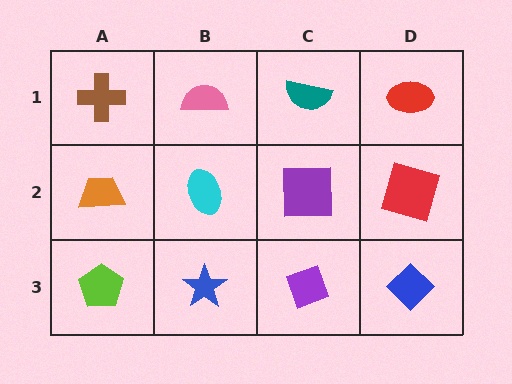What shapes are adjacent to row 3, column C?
A purple square (row 2, column C), a blue star (row 3, column B), a blue diamond (row 3, column D).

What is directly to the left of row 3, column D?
A purple diamond.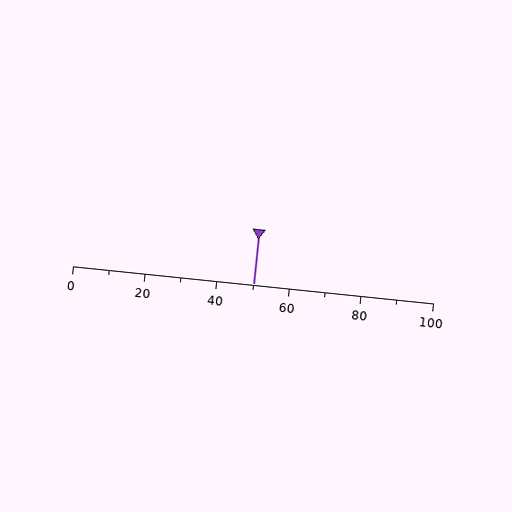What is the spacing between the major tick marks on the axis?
The major ticks are spaced 20 apart.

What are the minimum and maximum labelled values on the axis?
The axis runs from 0 to 100.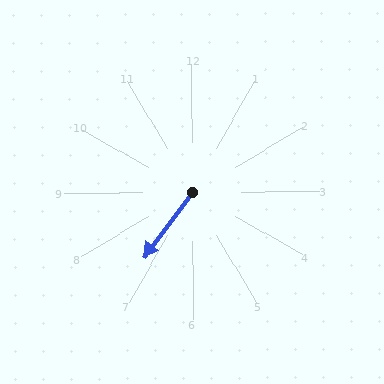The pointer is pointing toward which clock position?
Roughly 7 o'clock.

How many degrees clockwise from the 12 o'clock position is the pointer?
Approximately 217 degrees.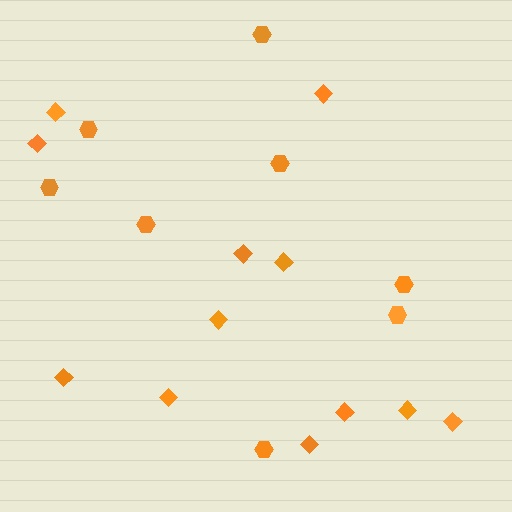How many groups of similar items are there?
There are 2 groups: one group of hexagons (8) and one group of diamonds (12).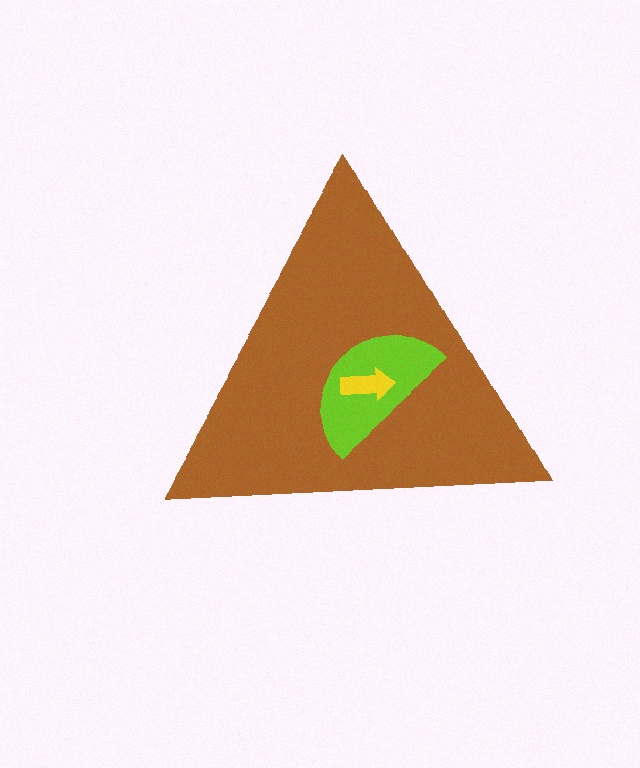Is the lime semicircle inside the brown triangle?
Yes.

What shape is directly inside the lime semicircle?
The yellow arrow.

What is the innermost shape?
The yellow arrow.